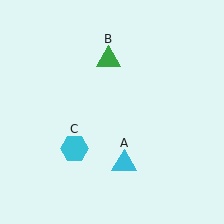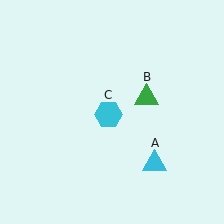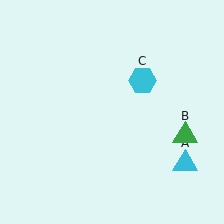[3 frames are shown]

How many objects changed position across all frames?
3 objects changed position: cyan triangle (object A), green triangle (object B), cyan hexagon (object C).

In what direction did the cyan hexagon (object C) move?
The cyan hexagon (object C) moved up and to the right.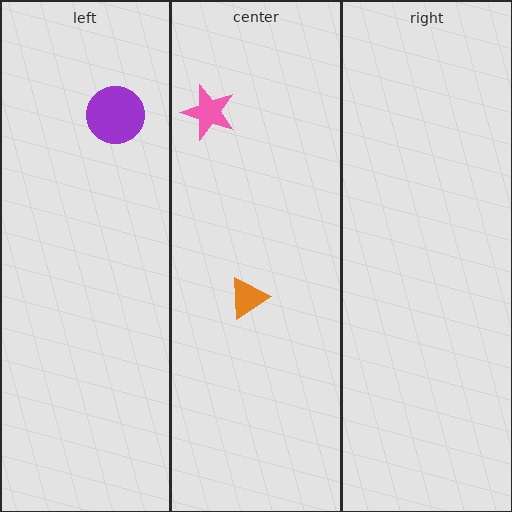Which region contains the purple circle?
The left region.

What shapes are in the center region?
The pink star, the orange triangle.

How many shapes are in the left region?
1.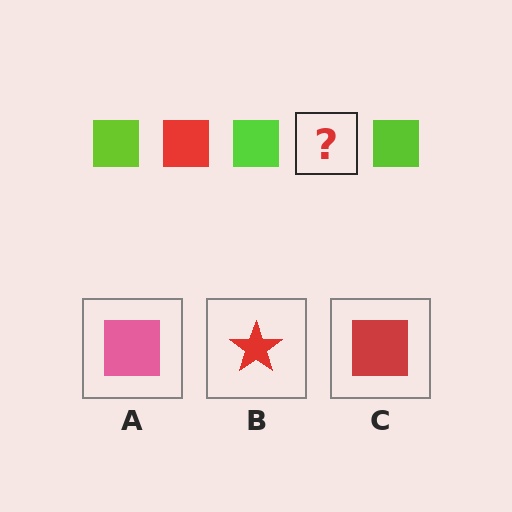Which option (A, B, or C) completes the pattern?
C.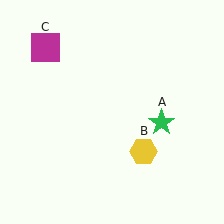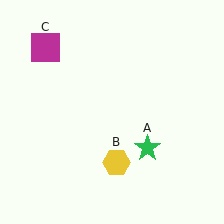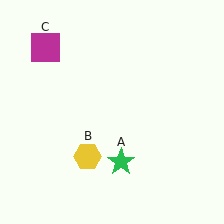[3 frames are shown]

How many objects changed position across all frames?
2 objects changed position: green star (object A), yellow hexagon (object B).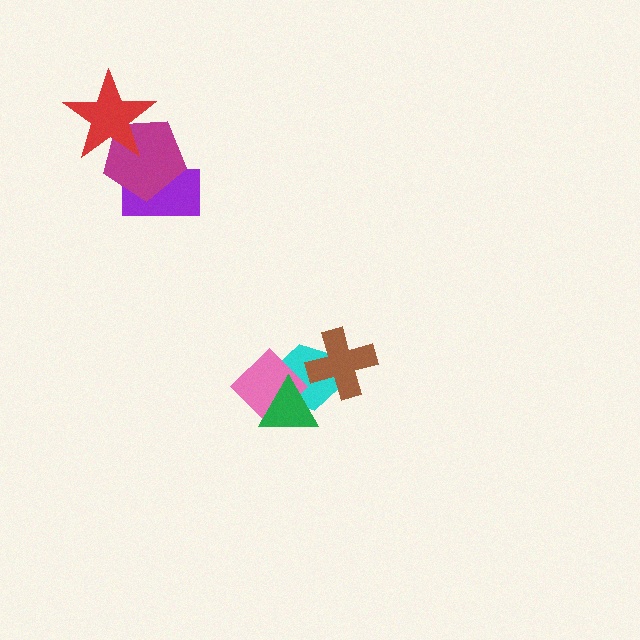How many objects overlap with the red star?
1 object overlaps with the red star.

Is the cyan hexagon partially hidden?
Yes, it is partially covered by another shape.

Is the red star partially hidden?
No, no other shape covers it.